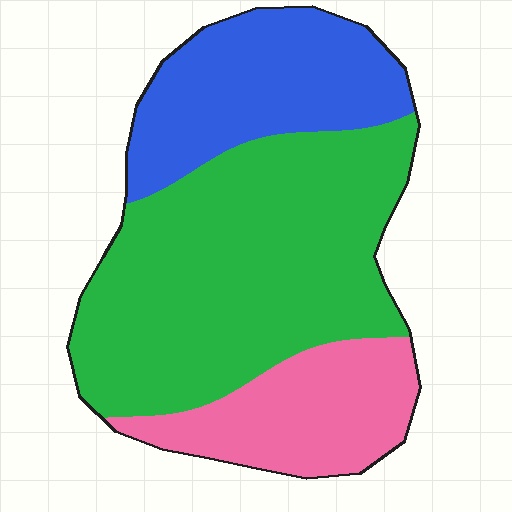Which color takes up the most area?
Green, at roughly 55%.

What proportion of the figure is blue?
Blue takes up between a quarter and a half of the figure.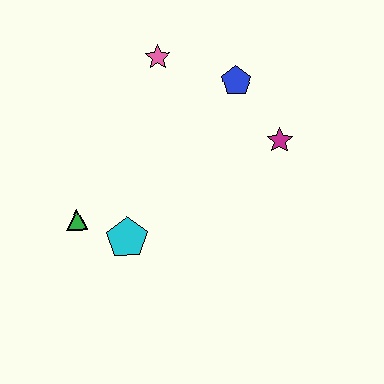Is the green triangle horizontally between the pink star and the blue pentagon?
No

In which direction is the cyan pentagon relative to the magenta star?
The cyan pentagon is to the left of the magenta star.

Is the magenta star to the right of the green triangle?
Yes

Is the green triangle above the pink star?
No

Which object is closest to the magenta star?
The blue pentagon is closest to the magenta star.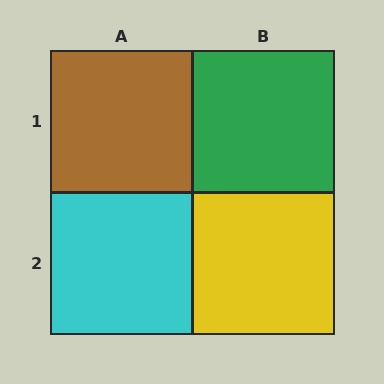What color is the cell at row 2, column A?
Cyan.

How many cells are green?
1 cell is green.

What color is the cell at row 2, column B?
Yellow.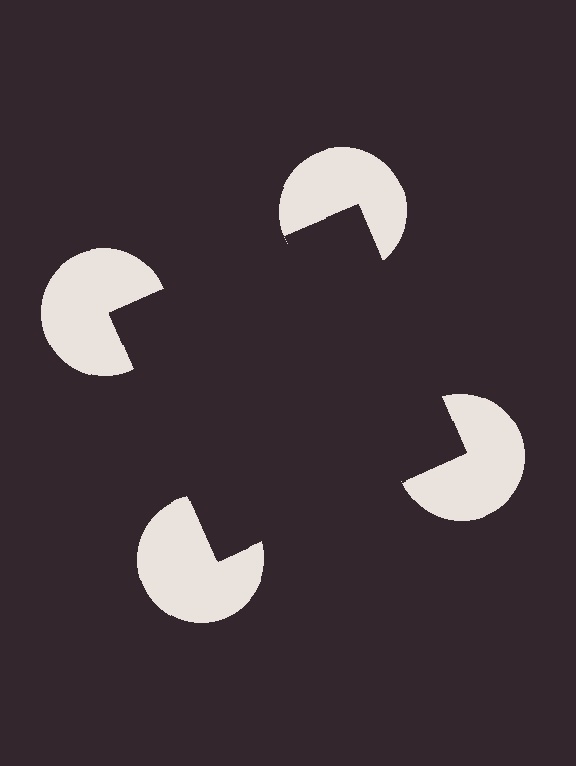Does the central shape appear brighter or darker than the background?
It typically appears slightly darker than the background, even though no actual brightness change is drawn.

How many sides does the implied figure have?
4 sides.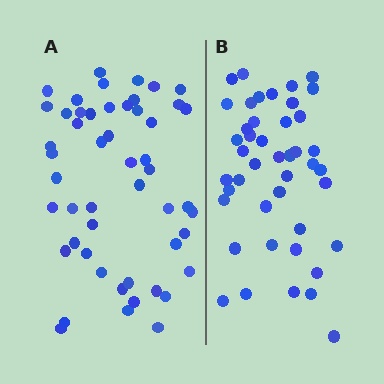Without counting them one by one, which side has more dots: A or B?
Region A (the left region) has more dots.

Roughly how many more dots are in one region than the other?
Region A has roughly 8 or so more dots than region B.